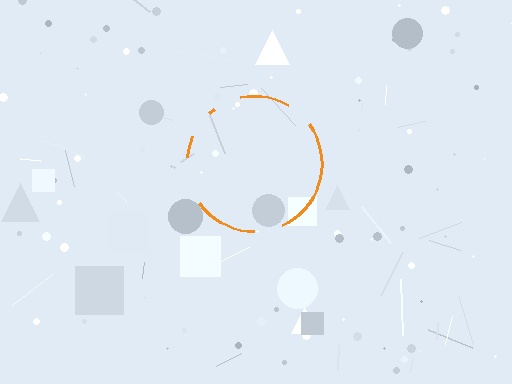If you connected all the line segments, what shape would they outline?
They would outline a circle.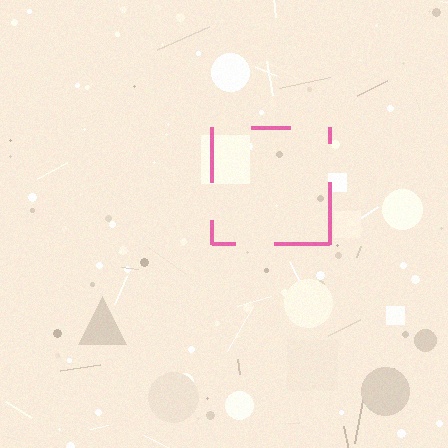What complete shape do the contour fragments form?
The contour fragments form a square.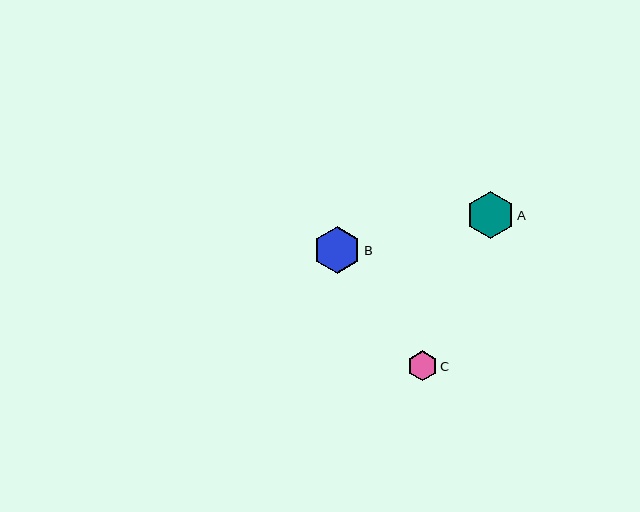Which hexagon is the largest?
Hexagon A is the largest with a size of approximately 48 pixels.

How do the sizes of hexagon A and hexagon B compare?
Hexagon A and hexagon B are approximately the same size.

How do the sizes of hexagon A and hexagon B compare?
Hexagon A and hexagon B are approximately the same size.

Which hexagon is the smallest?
Hexagon C is the smallest with a size of approximately 30 pixels.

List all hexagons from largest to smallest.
From largest to smallest: A, B, C.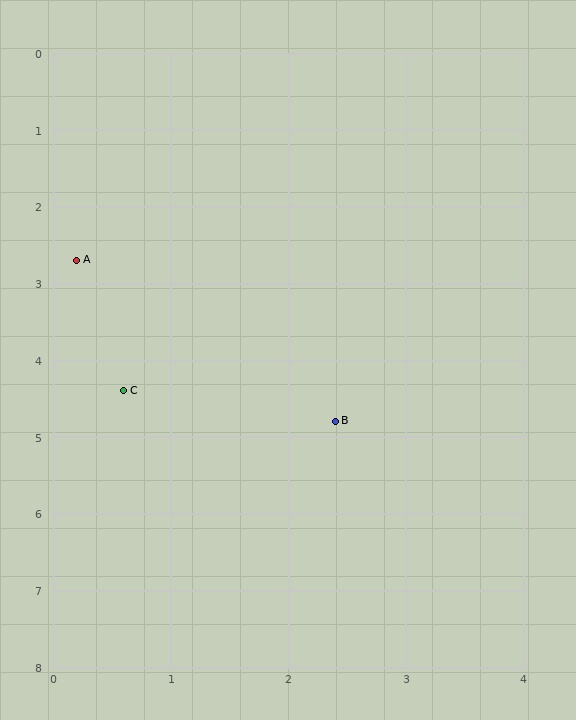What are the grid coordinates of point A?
Point A is at approximately (0.2, 2.7).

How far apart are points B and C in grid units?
Points B and C are about 1.8 grid units apart.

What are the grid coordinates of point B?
Point B is at approximately (2.4, 4.8).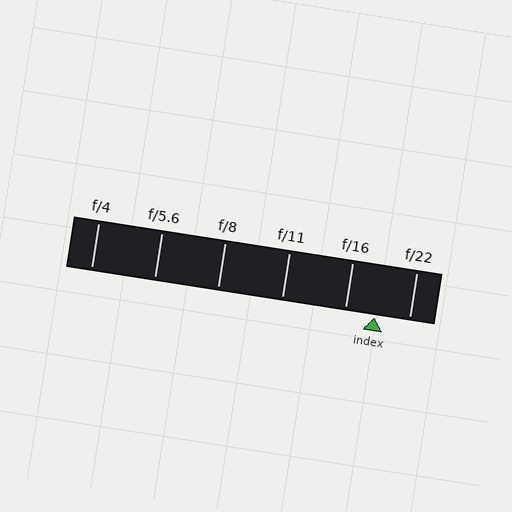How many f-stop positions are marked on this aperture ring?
There are 6 f-stop positions marked.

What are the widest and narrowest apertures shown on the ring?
The widest aperture shown is f/4 and the narrowest is f/22.